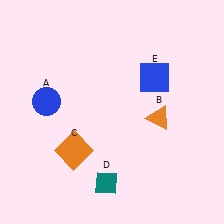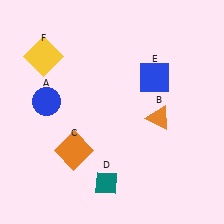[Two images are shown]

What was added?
A yellow square (F) was added in Image 2.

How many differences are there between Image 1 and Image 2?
There is 1 difference between the two images.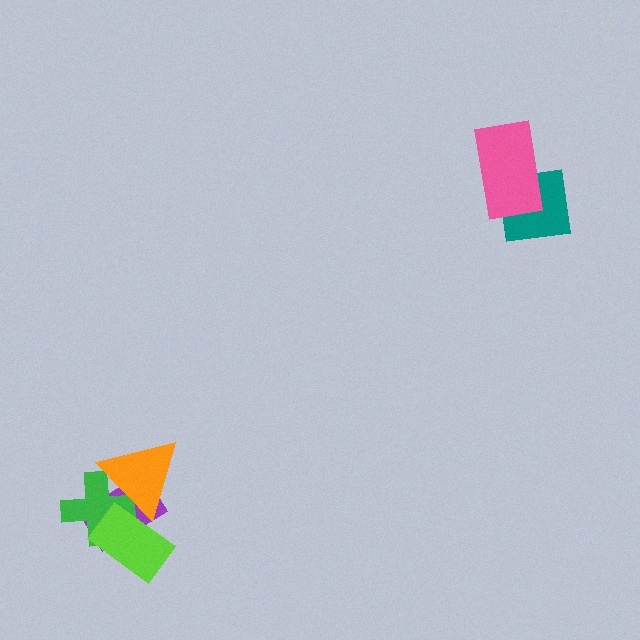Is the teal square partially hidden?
Yes, it is partially covered by another shape.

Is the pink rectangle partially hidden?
No, no other shape covers it.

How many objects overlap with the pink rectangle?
1 object overlaps with the pink rectangle.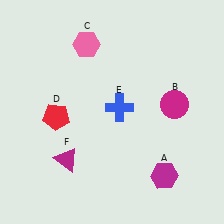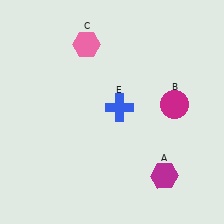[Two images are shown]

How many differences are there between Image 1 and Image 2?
There are 2 differences between the two images.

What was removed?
The magenta triangle (F), the red pentagon (D) were removed in Image 2.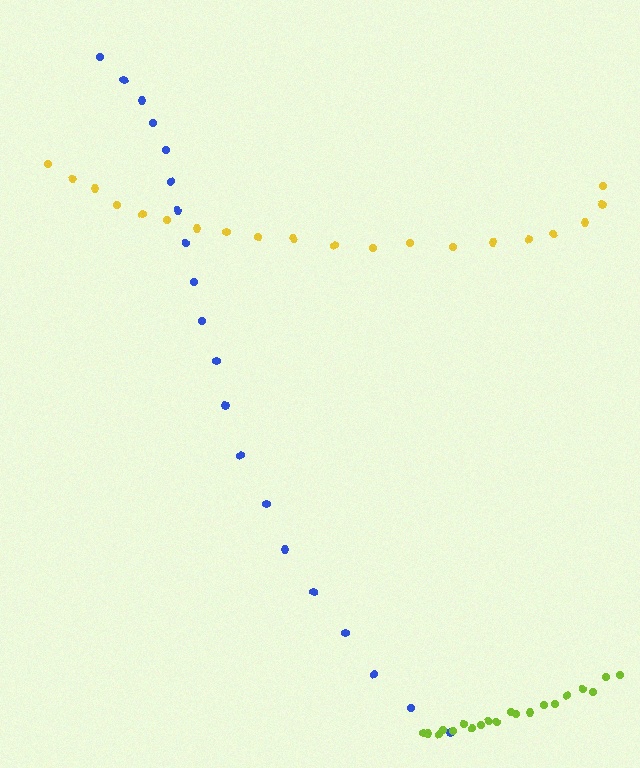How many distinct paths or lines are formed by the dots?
There are 3 distinct paths.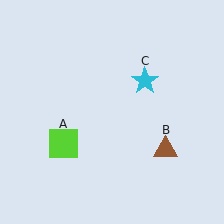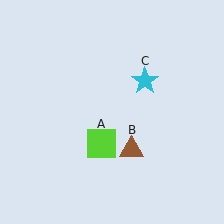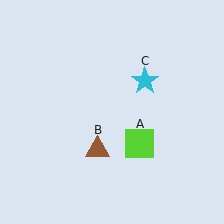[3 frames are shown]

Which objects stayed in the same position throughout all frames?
Cyan star (object C) remained stationary.